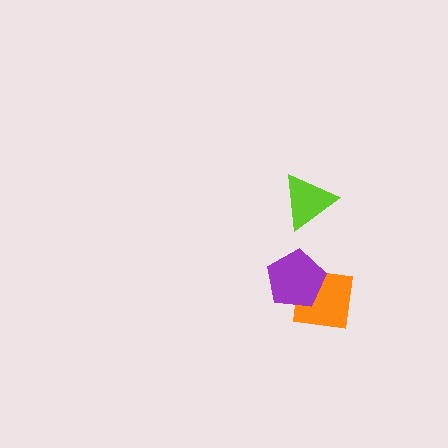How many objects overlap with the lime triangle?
0 objects overlap with the lime triangle.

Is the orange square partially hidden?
Yes, it is partially covered by another shape.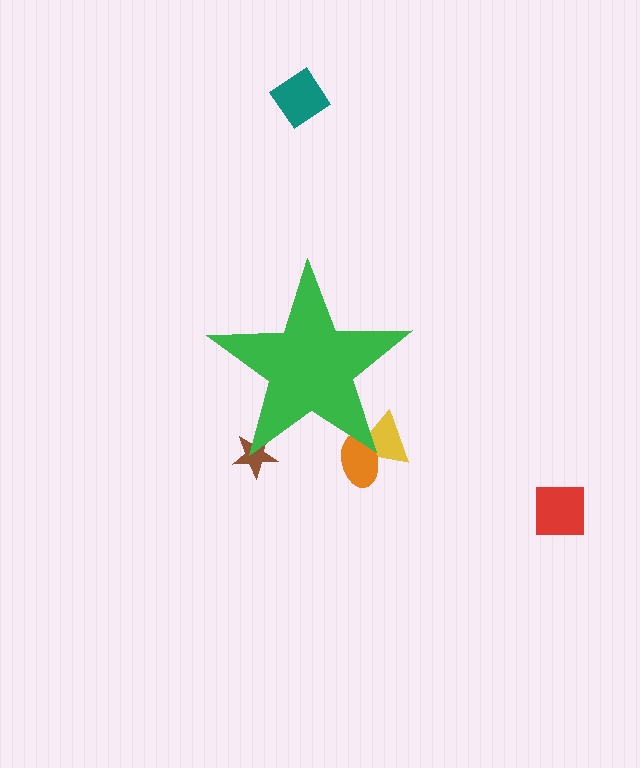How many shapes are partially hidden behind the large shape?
3 shapes are partially hidden.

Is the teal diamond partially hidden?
No, the teal diamond is fully visible.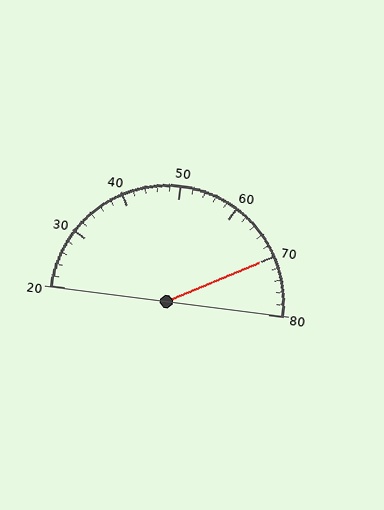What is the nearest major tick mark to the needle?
The nearest major tick mark is 70.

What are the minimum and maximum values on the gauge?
The gauge ranges from 20 to 80.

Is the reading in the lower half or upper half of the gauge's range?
The reading is in the upper half of the range (20 to 80).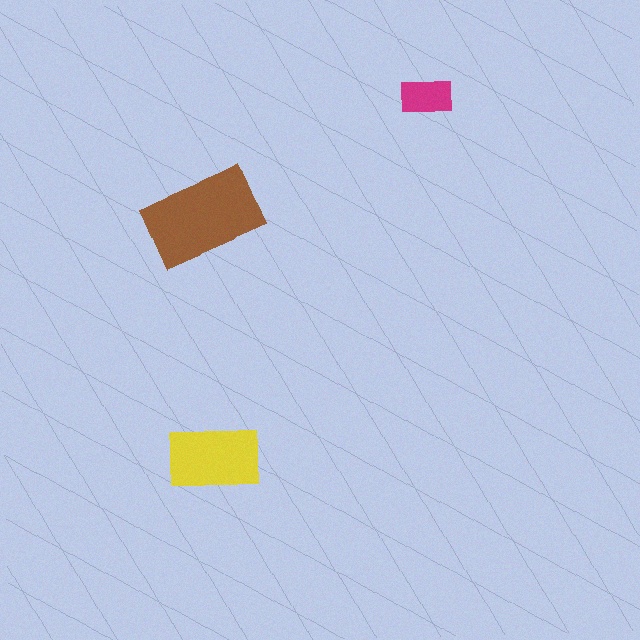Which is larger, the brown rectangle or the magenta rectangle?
The brown one.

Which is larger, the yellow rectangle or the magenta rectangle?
The yellow one.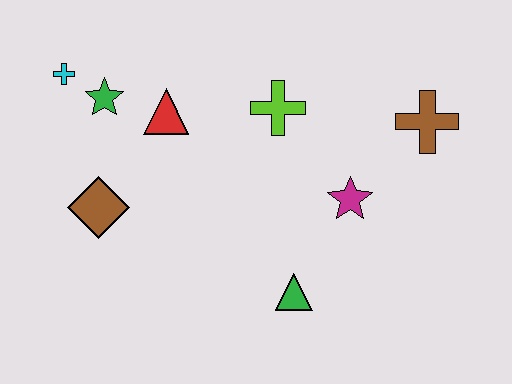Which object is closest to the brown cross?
The magenta star is closest to the brown cross.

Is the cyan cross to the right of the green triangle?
No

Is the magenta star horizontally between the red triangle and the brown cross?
Yes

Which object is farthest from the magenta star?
The cyan cross is farthest from the magenta star.